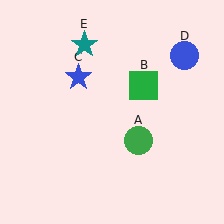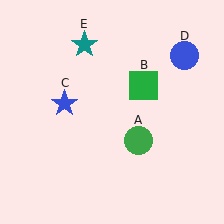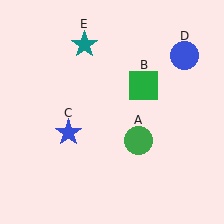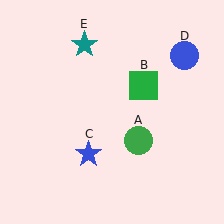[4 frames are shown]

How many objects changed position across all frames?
1 object changed position: blue star (object C).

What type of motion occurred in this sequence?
The blue star (object C) rotated counterclockwise around the center of the scene.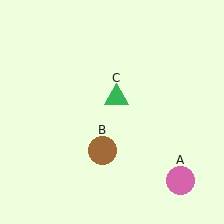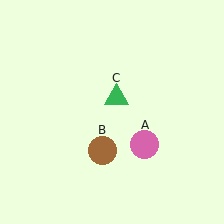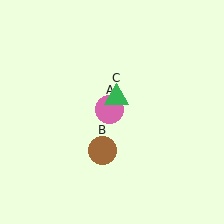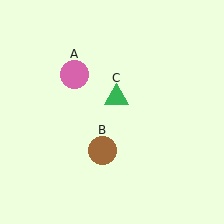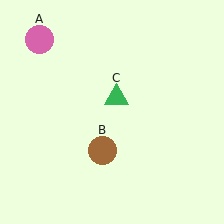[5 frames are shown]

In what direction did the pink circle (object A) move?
The pink circle (object A) moved up and to the left.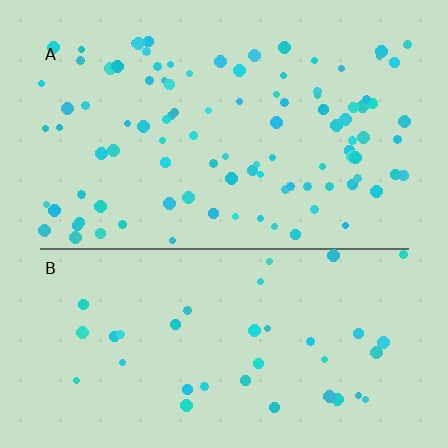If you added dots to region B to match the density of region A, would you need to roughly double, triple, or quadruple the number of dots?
Approximately triple.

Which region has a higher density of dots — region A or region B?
A (the top).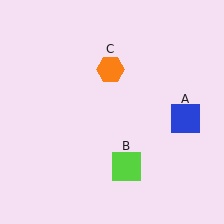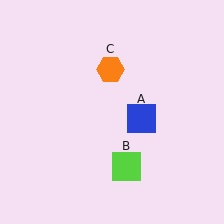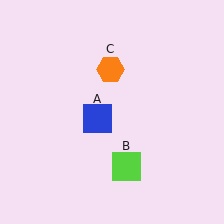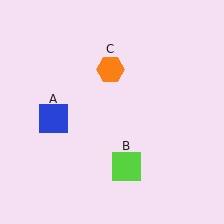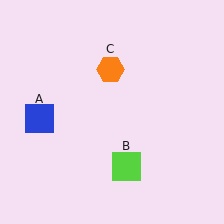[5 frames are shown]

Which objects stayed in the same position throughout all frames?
Lime square (object B) and orange hexagon (object C) remained stationary.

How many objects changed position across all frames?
1 object changed position: blue square (object A).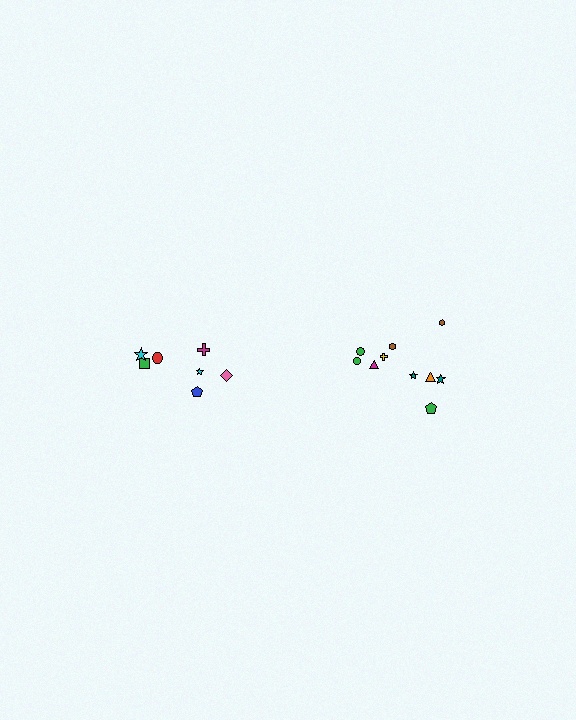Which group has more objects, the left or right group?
The right group.